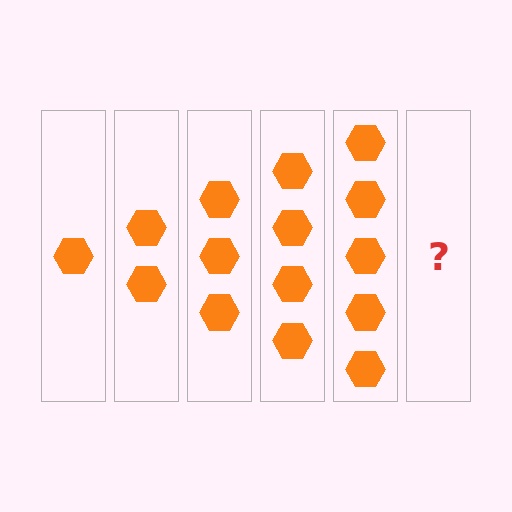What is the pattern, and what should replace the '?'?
The pattern is that each step adds one more hexagon. The '?' should be 6 hexagons.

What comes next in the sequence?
The next element should be 6 hexagons.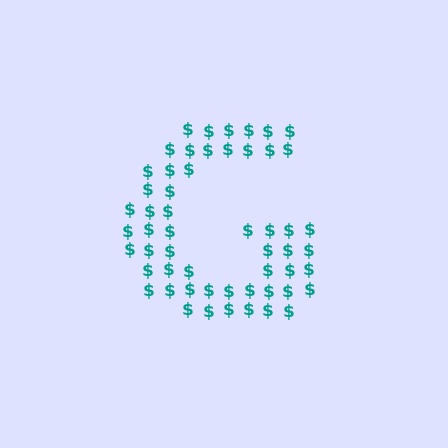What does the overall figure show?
The overall figure shows the letter G.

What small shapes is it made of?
It is made of small dollar signs.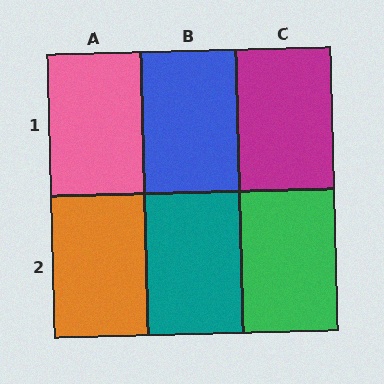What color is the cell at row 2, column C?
Green.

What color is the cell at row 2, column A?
Orange.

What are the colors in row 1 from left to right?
Pink, blue, magenta.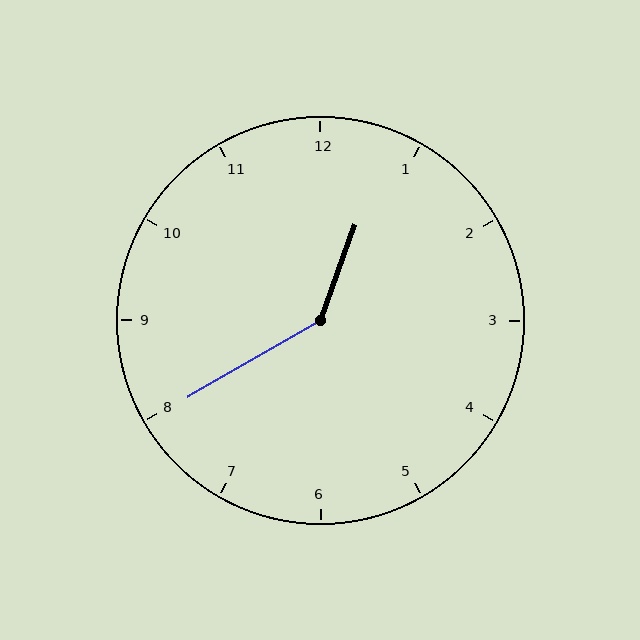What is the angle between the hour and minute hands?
Approximately 140 degrees.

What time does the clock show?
12:40.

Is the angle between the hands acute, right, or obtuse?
It is obtuse.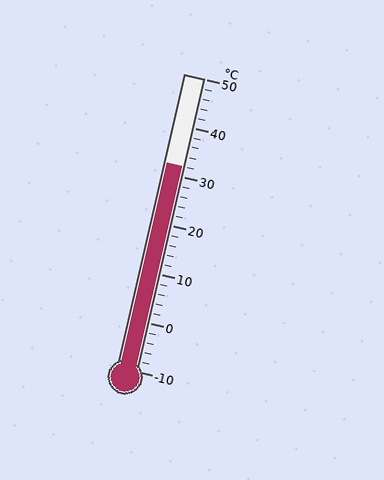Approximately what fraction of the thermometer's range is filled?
The thermometer is filled to approximately 70% of its range.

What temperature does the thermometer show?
The thermometer shows approximately 32°C.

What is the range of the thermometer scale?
The thermometer scale ranges from -10°C to 50°C.